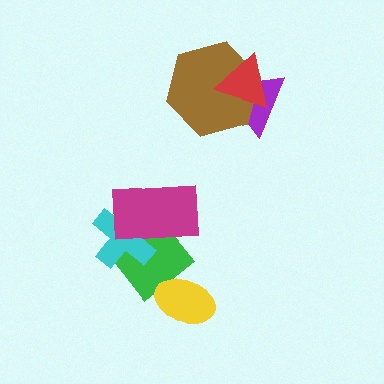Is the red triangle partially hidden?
No, no other shape covers it.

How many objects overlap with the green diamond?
3 objects overlap with the green diamond.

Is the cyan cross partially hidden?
Yes, it is partially covered by another shape.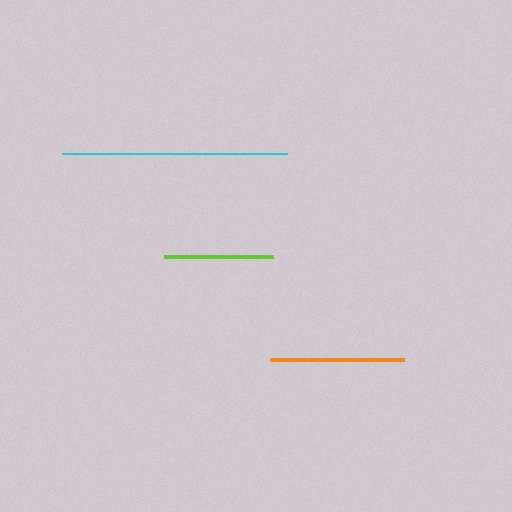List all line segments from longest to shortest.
From longest to shortest: cyan, orange, lime.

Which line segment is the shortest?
The lime line is the shortest at approximately 109 pixels.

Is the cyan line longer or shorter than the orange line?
The cyan line is longer than the orange line.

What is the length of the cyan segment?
The cyan segment is approximately 225 pixels long.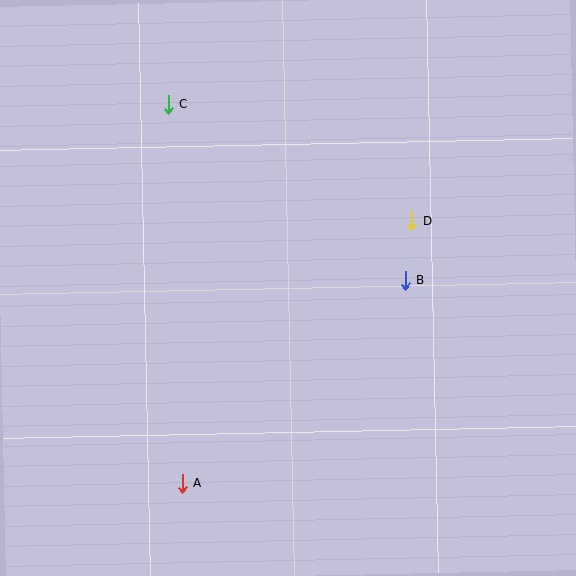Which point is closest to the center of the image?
Point B at (405, 280) is closest to the center.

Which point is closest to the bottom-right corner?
Point B is closest to the bottom-right corner.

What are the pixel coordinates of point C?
Point C is at (168, 105).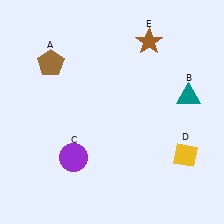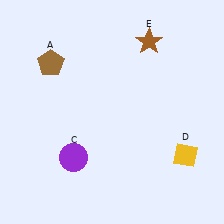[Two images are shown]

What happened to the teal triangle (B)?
The teal triangle (B) was removed in Image 2. It was in the top-right area of Image 1.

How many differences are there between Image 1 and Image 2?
There is 1 difference between the two images.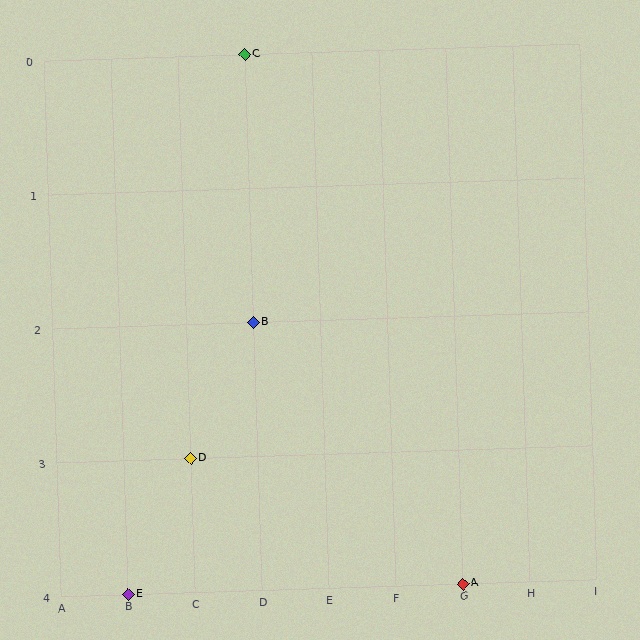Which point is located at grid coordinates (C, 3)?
Point D is at (C, 3).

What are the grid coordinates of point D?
Point D is at grid coordinates (C, 3).